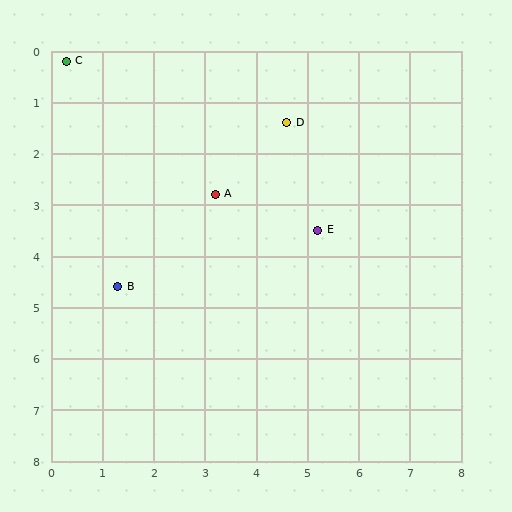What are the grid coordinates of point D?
Point D is at approximately (4.6, 1.4).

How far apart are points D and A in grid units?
Points D and A are about 2.0 grid units apart.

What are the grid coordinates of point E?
Point E is at approximately (5.2, 3.5).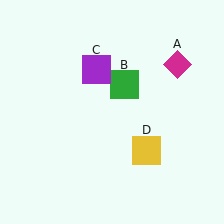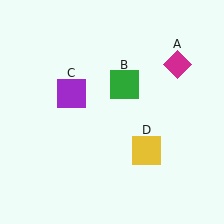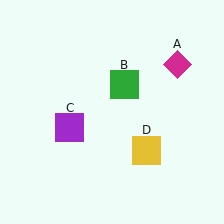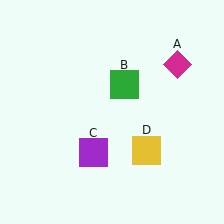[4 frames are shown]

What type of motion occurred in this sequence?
The purple square (object C) rotated counterclockwise around the center of the scene.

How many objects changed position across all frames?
1 object changed position: purple square (object C).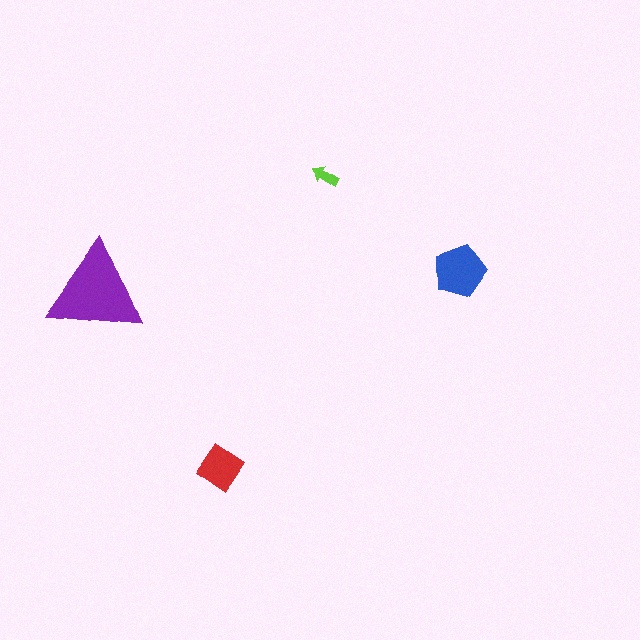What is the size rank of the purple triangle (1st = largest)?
1st.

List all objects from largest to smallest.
The purple triangle, the blue pentagon, the red diamond, the lime arrow.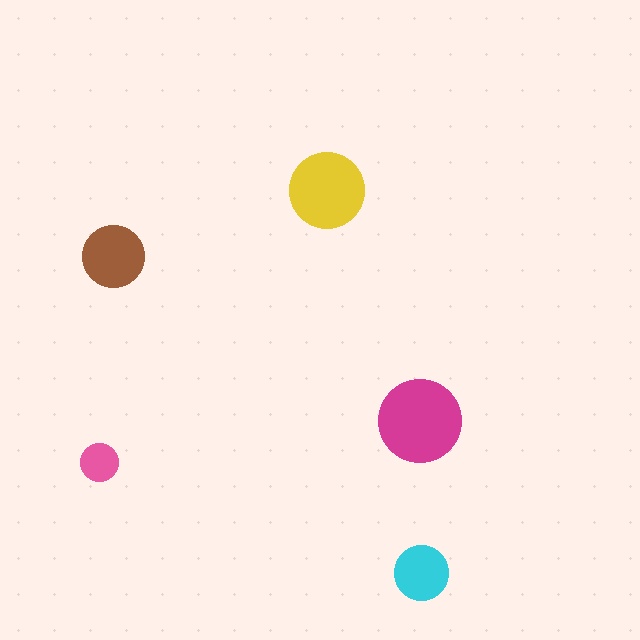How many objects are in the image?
There are 5 objects in the image.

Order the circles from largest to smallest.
the magenta one, the yellow one, the brown one, the cyan one, the pink one.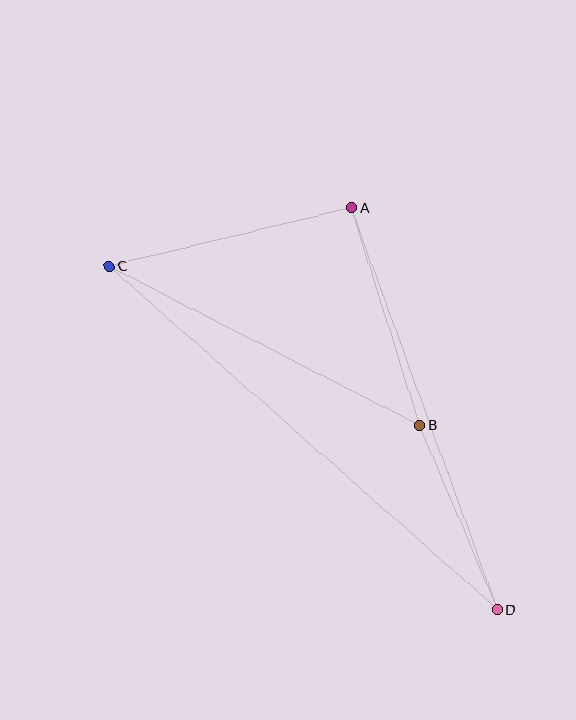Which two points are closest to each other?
Points B and D are closest to each other.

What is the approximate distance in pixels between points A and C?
The distance between A and C is approximately 249 pixels.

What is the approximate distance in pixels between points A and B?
The distance between A and B is approximately 228 pixels.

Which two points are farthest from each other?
Points C and D are farthest from each other.